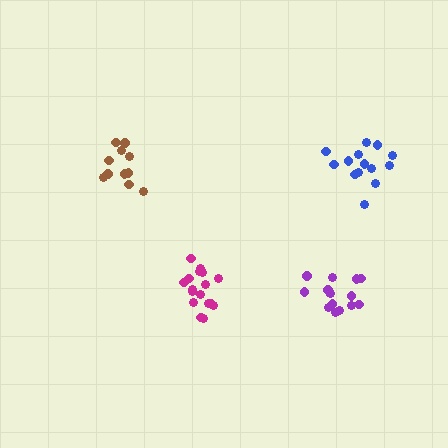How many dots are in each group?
Group 1: 17 dots, Group 2: 14 dots, Group 3: 11 dots, Group 4: 15 dots (57 total).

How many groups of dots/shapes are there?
There are 4 groups.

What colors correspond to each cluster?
The clusters are colored: magenta, blue, brown, purple.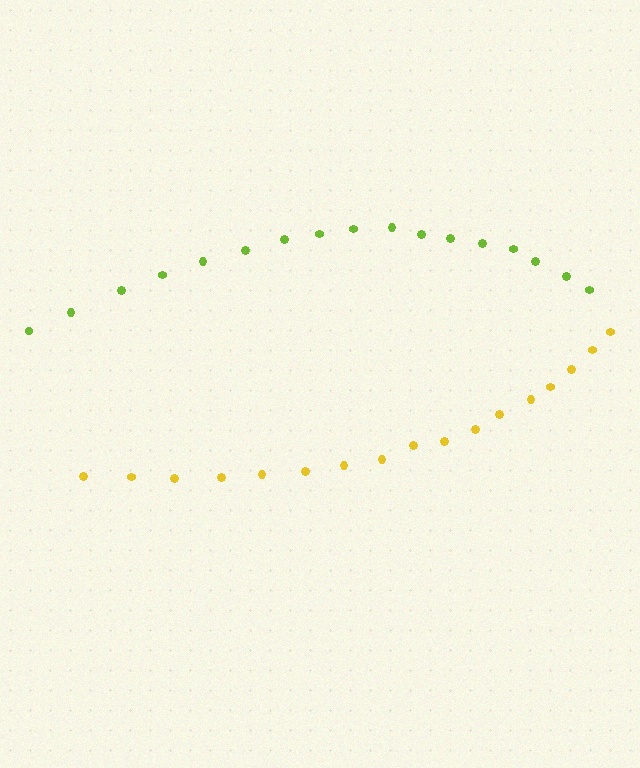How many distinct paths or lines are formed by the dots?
There are 2 distinct paths.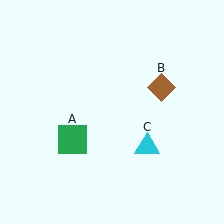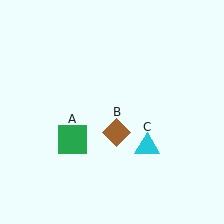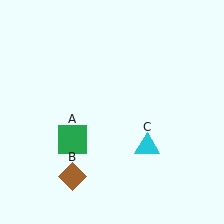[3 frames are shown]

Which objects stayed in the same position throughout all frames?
Green square (object A) and cyan triangle (object C) remained stationary.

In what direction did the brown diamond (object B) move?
The brown diamond (object B) moved down and to the left.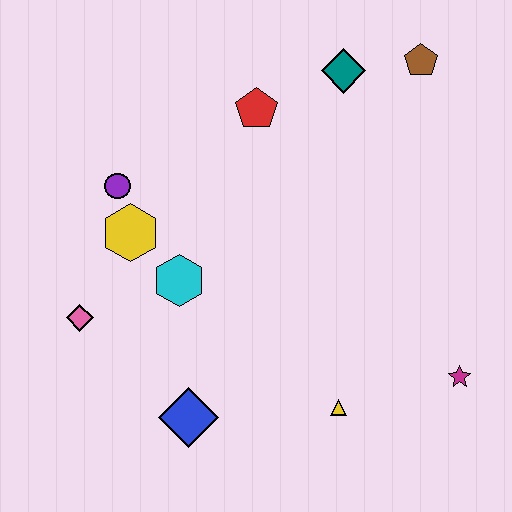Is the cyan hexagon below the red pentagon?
Yes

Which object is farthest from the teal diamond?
The blue diamond is farthest from the teal diamond.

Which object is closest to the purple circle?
The yellow hexagon is closest to the purple circle.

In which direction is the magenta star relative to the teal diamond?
The magenta star is below the teal diamond.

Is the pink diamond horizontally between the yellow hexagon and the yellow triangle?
No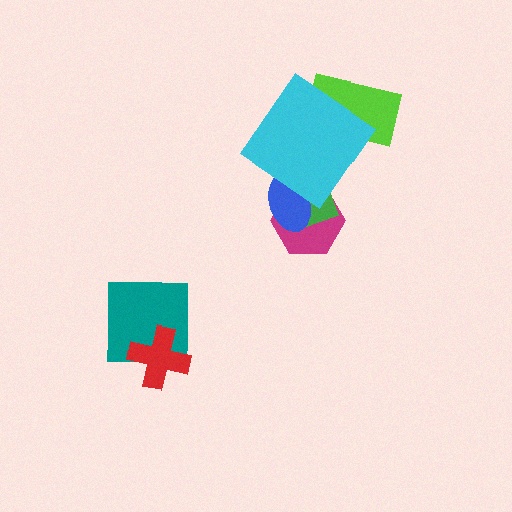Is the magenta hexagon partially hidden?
Yes, it is partially covered by another shape.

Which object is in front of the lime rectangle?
The cyan diamond is in front of the lime rectangle.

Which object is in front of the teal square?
The red cross is in front of the teal square.